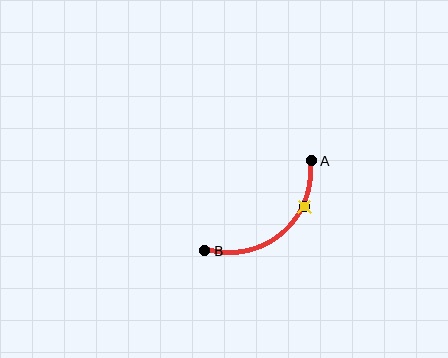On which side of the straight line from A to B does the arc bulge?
The arc bulges below and to the right of the straight line connecting A and B.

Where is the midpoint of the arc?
The arc midpoint is the point on the curve farthest from the straight line joining A and B. It sits below and to the right of that line.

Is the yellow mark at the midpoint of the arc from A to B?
No. The yellow mark lies on the arc but is closer to endpoint A. The arc midpoint would be at the point on the curve equidistant along the arc from both A and B.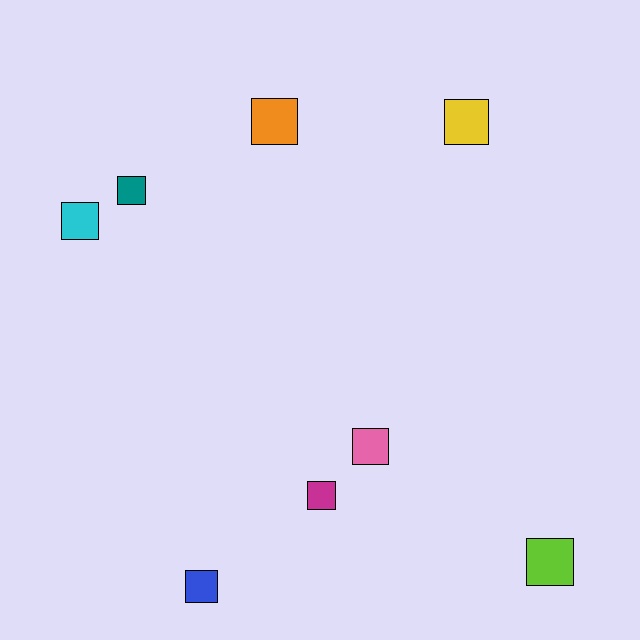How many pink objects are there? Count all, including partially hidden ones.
There is 1 pink object.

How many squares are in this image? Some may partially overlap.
There are 8 squares.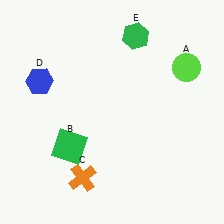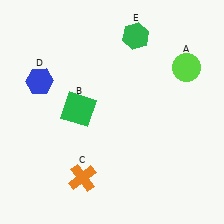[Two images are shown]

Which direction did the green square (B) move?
The green square (B) moved up.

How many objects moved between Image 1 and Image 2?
1 object moved between the two images.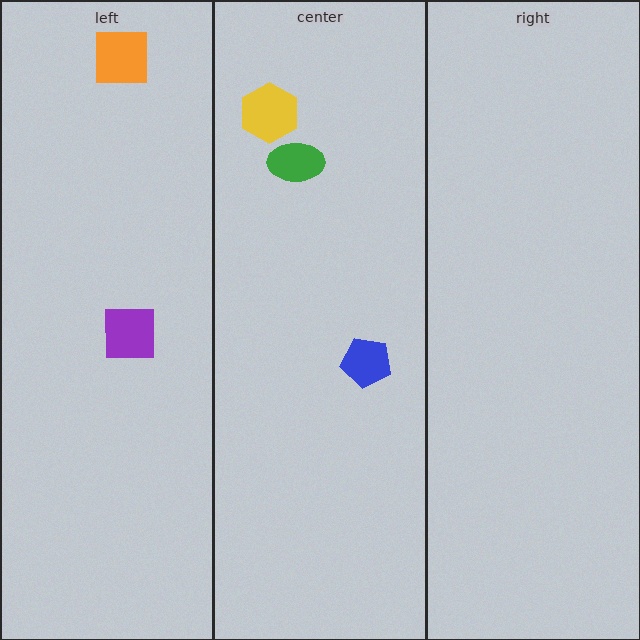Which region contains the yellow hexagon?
The center region.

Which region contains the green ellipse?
The center region.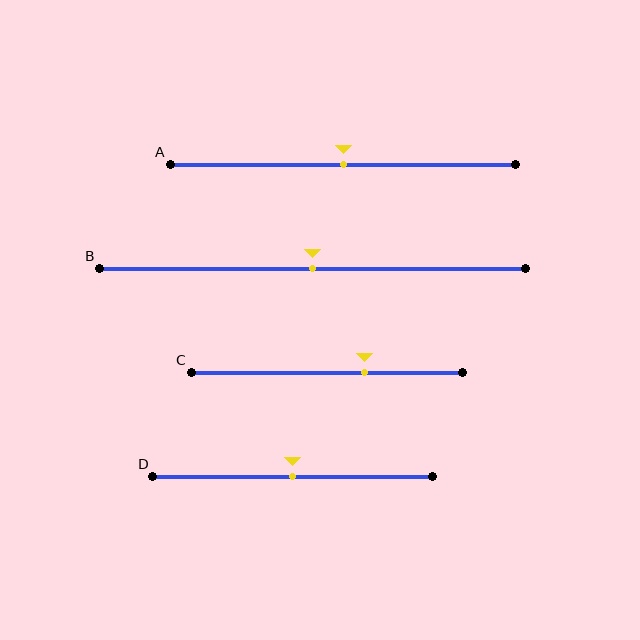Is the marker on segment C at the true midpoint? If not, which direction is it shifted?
No, the marker on segment C is shifted to the right by about 14% of the segment length.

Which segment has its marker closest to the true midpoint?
Segment A has its marker closest to the true midpoint.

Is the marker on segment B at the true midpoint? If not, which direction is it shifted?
Yes, the marker on segment B is at the true midpoint.